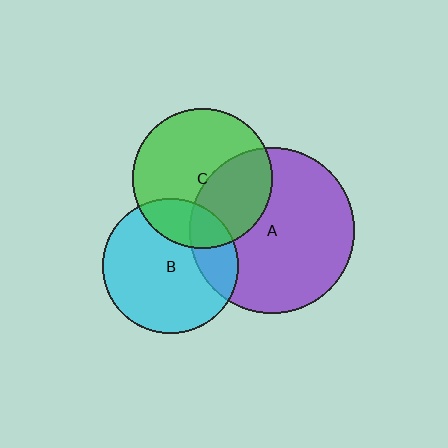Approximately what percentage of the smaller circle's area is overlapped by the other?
Approximately 20%.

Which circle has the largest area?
Circle A (purple).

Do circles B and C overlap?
Yes.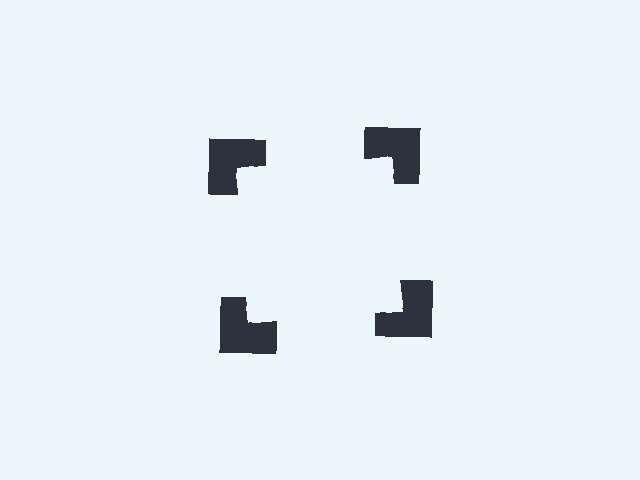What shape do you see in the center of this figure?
An illusory square — its edges are inferred from the aligned wedge cuts in the notched squares, not physically drawn.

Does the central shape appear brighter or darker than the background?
It typically appears slightly brighter than the background, even though no actual brightness change is drawn.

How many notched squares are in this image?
There are 4 — one at each vertex of the illusory square.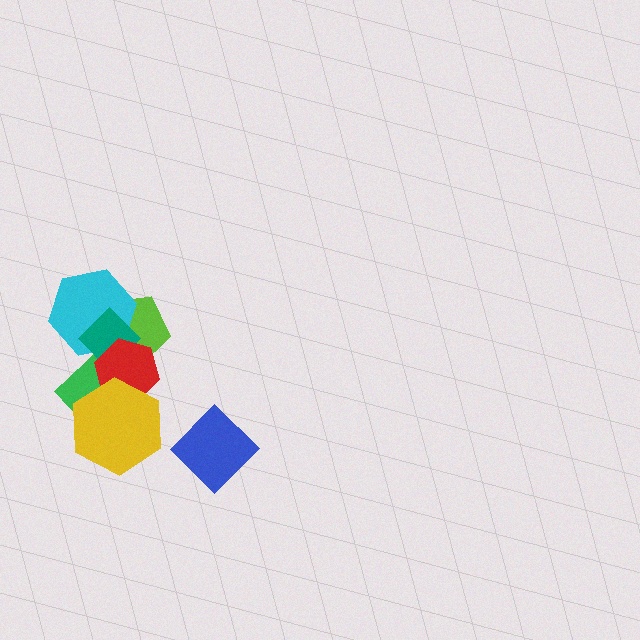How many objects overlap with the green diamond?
3 objects overlap with the green diamond.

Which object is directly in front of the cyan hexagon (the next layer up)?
The teal diamond is directly in front of the cyan hexagon.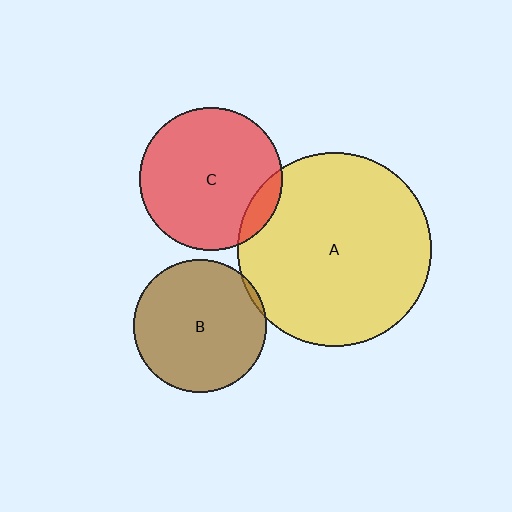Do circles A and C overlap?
Yes.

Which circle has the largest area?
Circle A (yellow).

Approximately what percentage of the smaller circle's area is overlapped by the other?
Approximately 10%.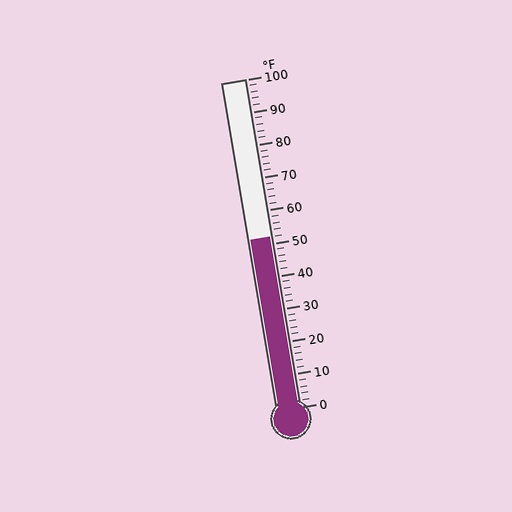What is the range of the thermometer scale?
The thermometer scale ranges from 0°F to 100°F.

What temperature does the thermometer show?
The thermometer shows approximately 52°F.